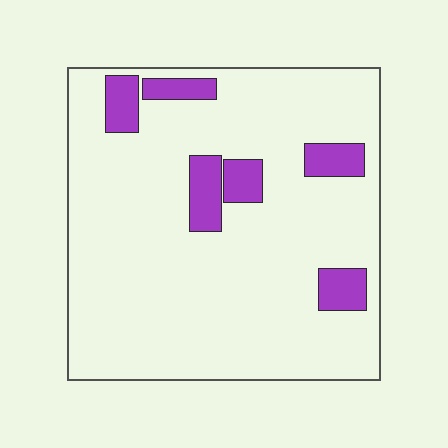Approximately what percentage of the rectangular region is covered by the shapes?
Approximately 10%.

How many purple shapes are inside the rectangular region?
6.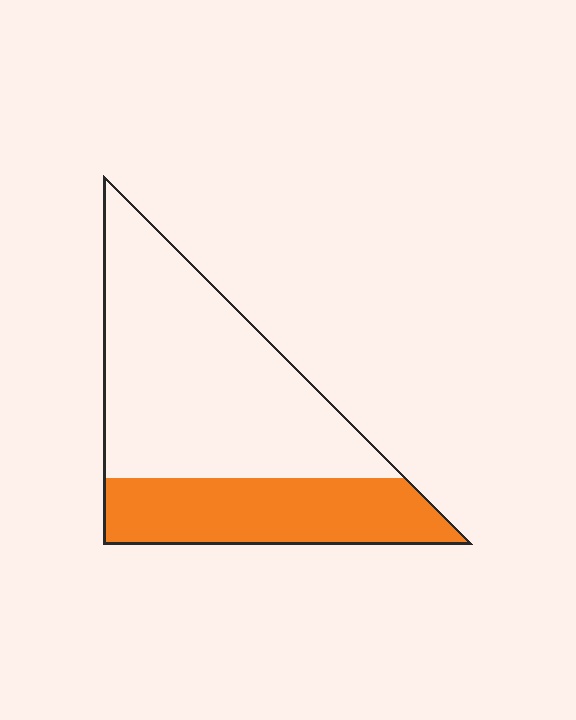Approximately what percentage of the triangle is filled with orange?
Approximately 35%.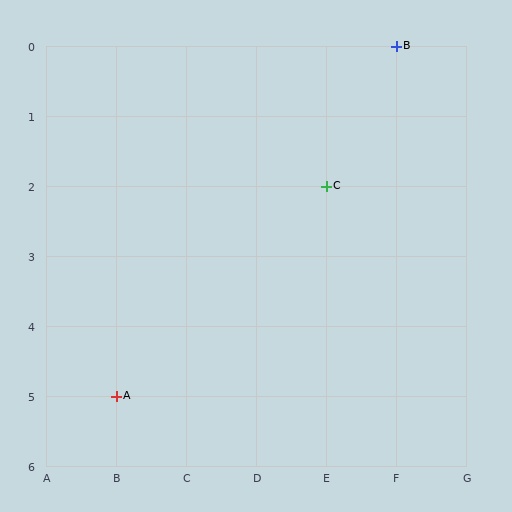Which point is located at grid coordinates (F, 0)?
Point B is at (F, 0).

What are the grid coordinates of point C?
Point C is at grid coordinates (E, 2).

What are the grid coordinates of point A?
Point A is at grid coordinates (B, 5).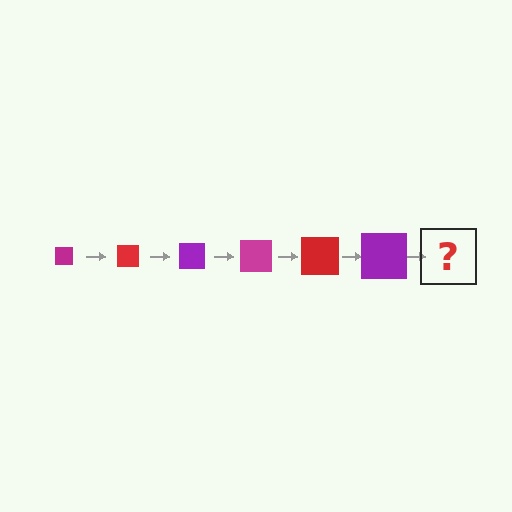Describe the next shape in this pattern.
It should be a magenta square, larger than the previous one.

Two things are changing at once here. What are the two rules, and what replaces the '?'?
The two rules are that the square grows larger each step and the color cycles through magenta, red, and purple. The '?' should be a magenta square, larger than the previous one.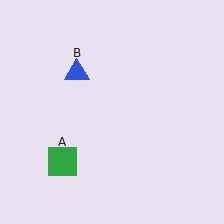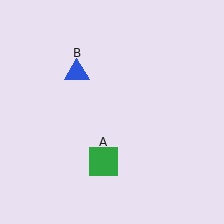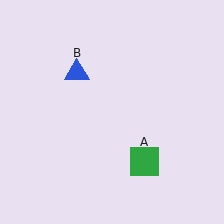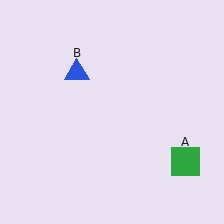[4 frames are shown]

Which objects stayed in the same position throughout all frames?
Blue triangle (object B) remained stationary.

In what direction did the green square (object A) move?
The green square (object A) moved right.